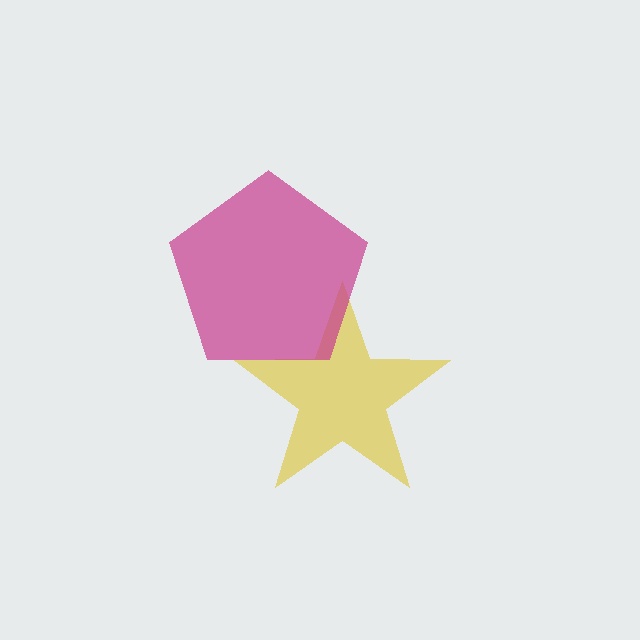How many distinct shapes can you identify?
There are 2 distinct shapes: a yellow star, a magenta pentagon.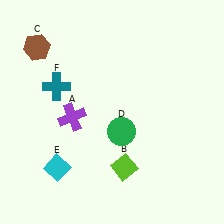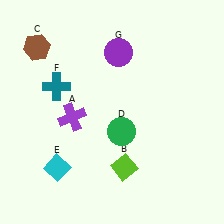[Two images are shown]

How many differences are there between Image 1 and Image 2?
There is 1 difference between the two images.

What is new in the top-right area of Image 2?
A purple circle (G) was added in the top-right area of Image 2.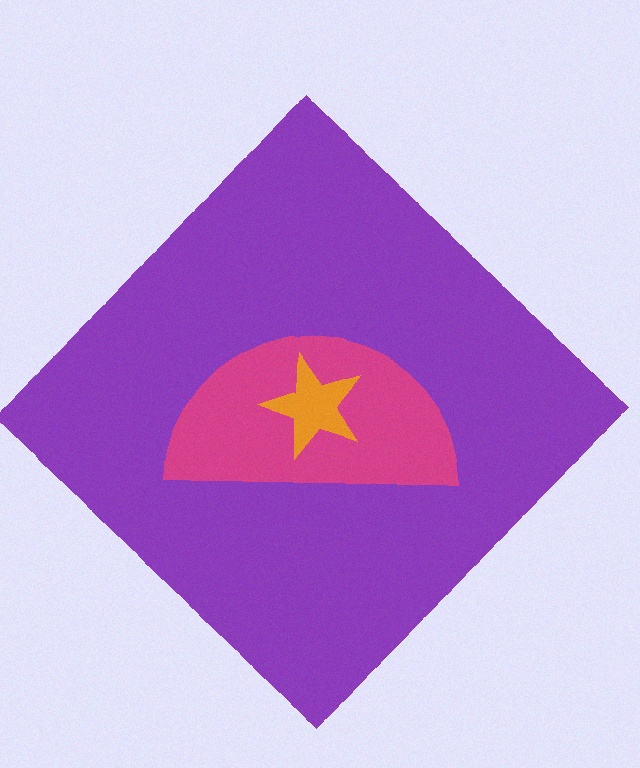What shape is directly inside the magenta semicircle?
The orange star.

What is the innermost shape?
The orange star.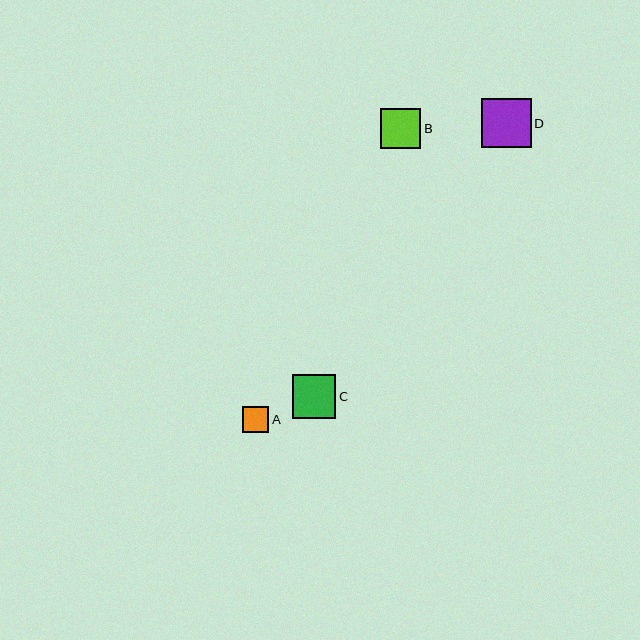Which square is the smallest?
Square A is the smallest with a size of approximately 26 pixels.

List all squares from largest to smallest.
From largest to smallest: D, C, B, A.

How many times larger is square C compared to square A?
Square C is approximately 1.7 times the size of square A.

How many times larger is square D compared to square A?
Square D is approximately 1.9 times the size of square A.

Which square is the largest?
Square D is the largest with a size of approximately 49 pixels.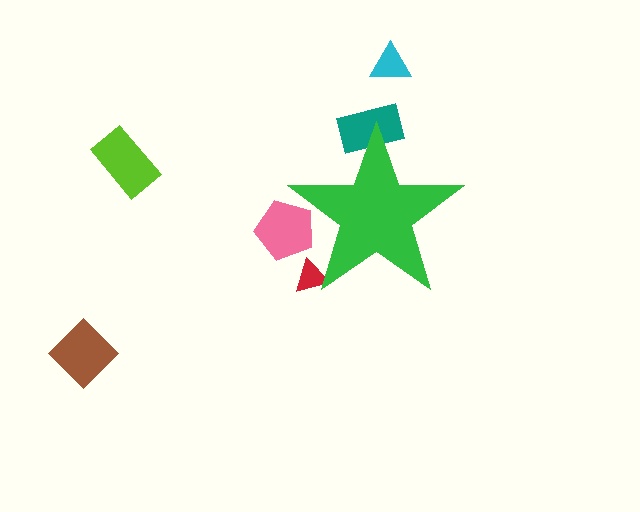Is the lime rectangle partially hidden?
No, the lime rectangle is fully visible.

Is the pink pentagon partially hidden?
Yes, the pink pentagon is partially hidden behind the green star.